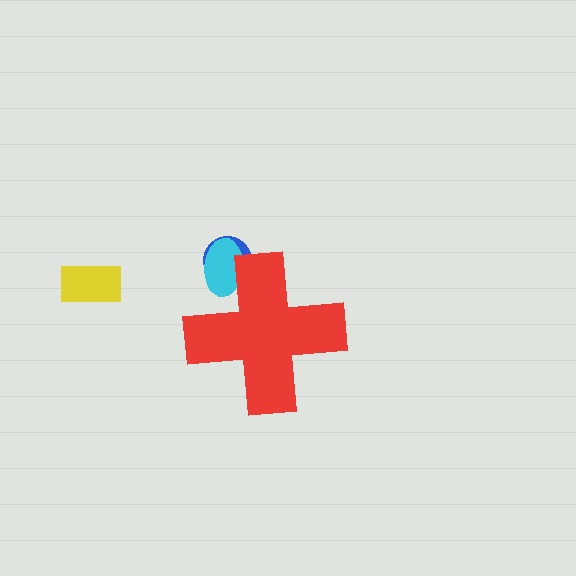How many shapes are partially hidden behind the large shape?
2 shapes are partially hidden.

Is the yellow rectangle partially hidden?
No, the yellow rectangle is fully visible.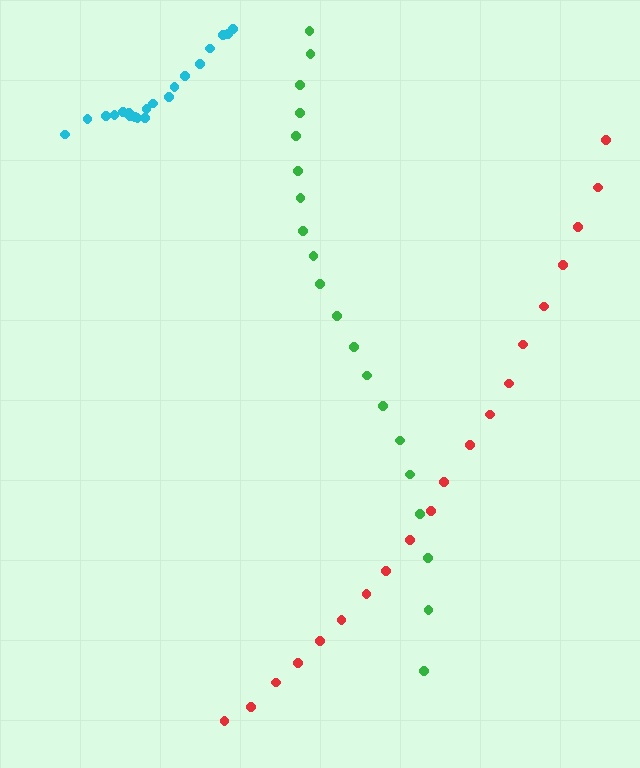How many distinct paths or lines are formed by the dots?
There are 3 distinct paths.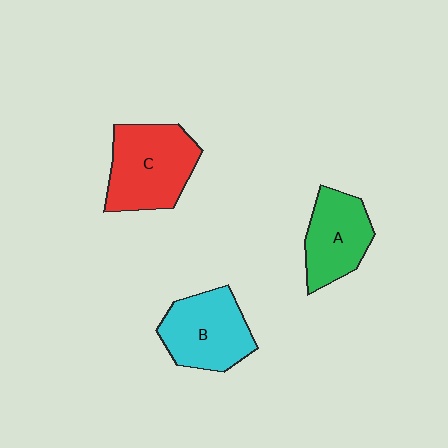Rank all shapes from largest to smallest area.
From largest to smallest: C (red), B (cyan), A (green).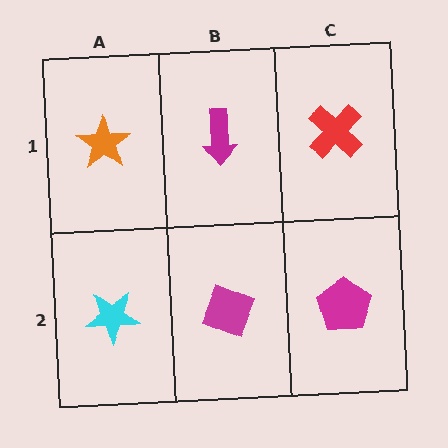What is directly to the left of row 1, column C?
A magenta arrow.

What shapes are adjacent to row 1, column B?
A magenta diamond (row 2, column B), an orange star (row 1, column A), a red cross (row 1, column C).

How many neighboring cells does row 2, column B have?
3.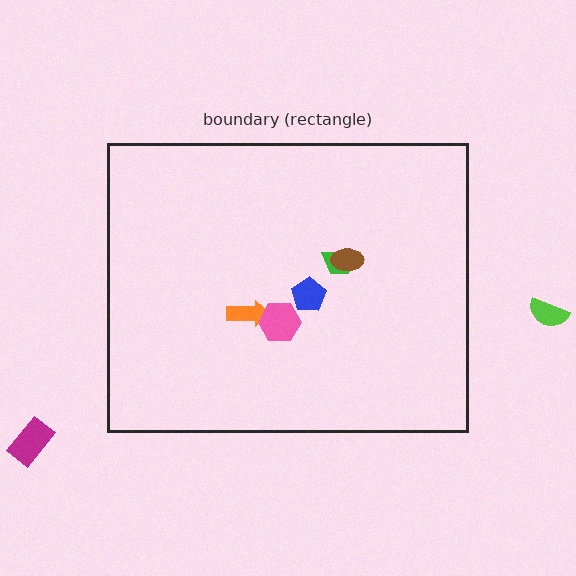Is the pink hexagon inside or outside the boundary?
Inside.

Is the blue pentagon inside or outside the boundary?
Inside.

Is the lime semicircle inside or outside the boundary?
Outside.